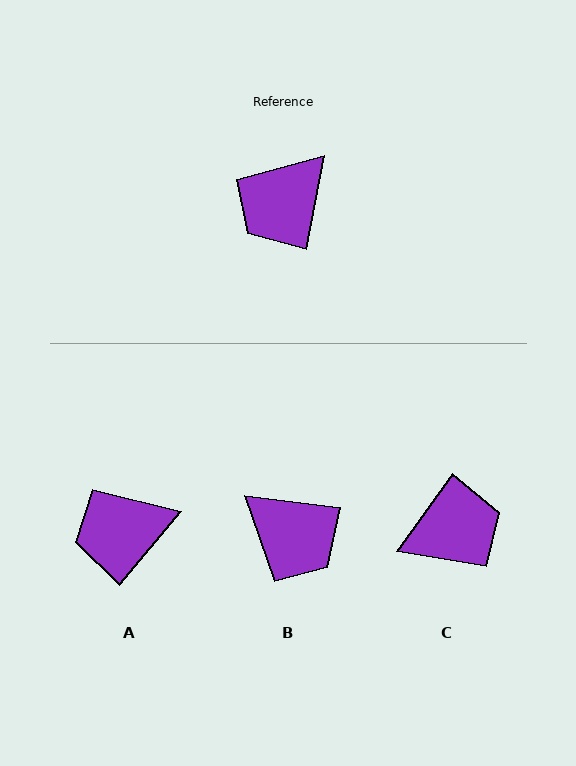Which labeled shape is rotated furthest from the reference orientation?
C, about 156 degrees away.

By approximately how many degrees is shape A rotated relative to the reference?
Approximately 29 degrees clockwise.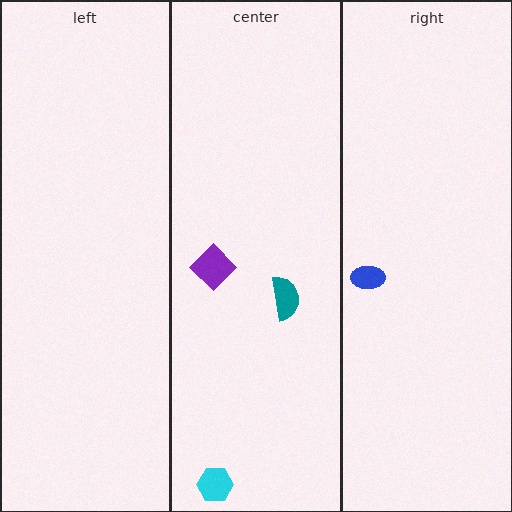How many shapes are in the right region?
1.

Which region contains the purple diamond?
The center region.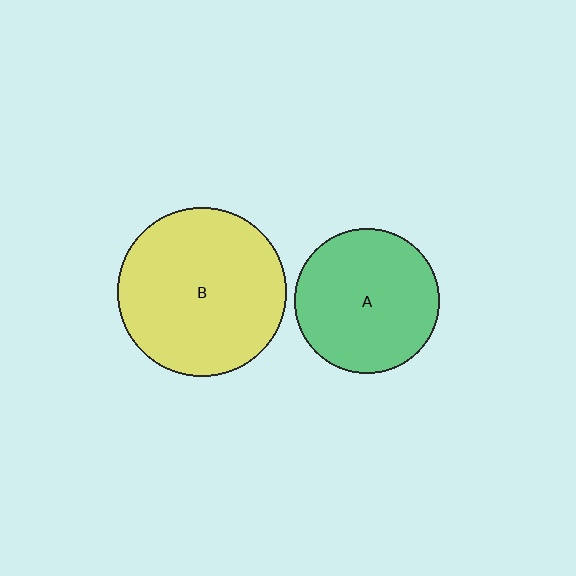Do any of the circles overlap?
No, none of the circles overlap.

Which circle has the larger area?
Circle B (yellow).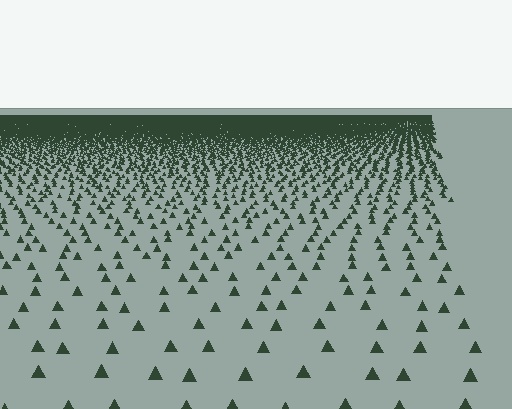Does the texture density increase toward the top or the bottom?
Density increases toward the top.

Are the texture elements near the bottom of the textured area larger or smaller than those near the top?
Larger. Near the bottom, elements are closer to the viewer and appear at a bigger on-screen size.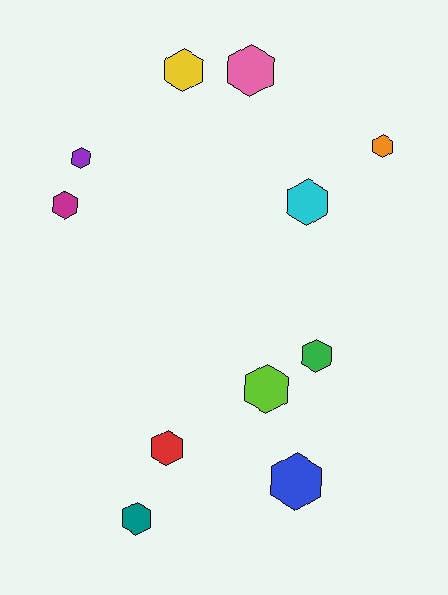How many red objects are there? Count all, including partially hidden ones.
There is 1 red object.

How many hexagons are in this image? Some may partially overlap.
There are 11 hexagons.